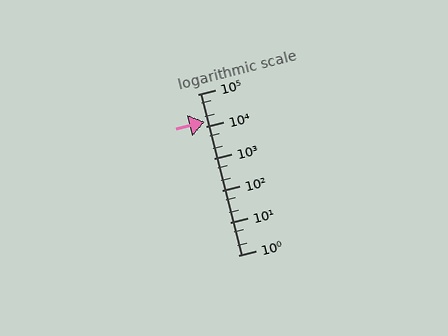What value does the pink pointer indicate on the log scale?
The pointer indicates approximately 14000.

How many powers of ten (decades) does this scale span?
The scale spans 5 decades, from 1 to 100000.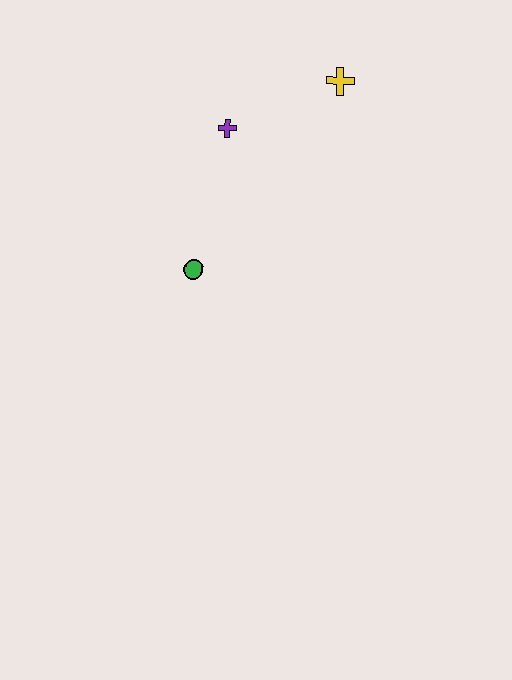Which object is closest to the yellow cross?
The purple cross is closest to the yellow cross.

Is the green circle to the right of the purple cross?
No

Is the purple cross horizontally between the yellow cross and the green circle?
Yes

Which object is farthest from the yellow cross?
The green circle is farthest from the yellow cross.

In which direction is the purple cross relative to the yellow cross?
The purple cross is to the left of the yellow cross.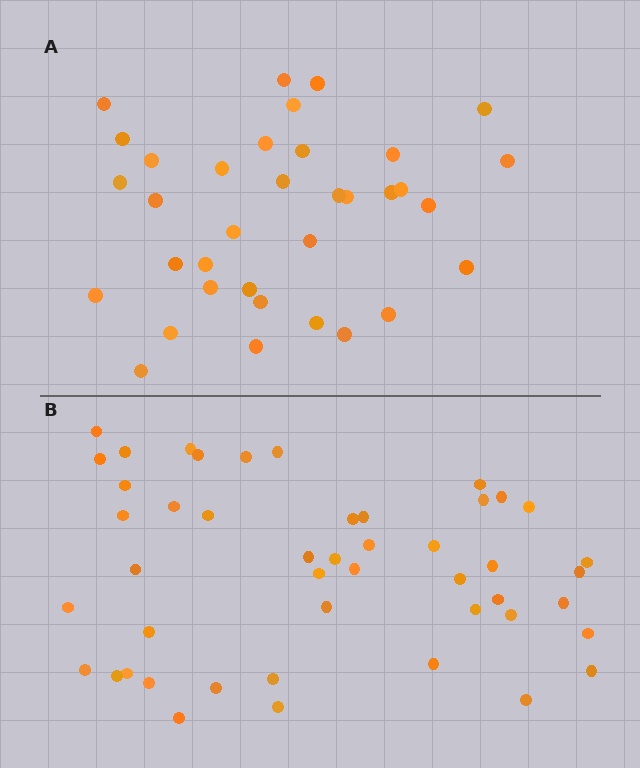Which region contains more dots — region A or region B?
Region B (the bottom region) has more dots.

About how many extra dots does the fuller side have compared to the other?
Region B has roughly 12 or so more dots than region A.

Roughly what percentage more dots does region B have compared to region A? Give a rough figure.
About 35% more.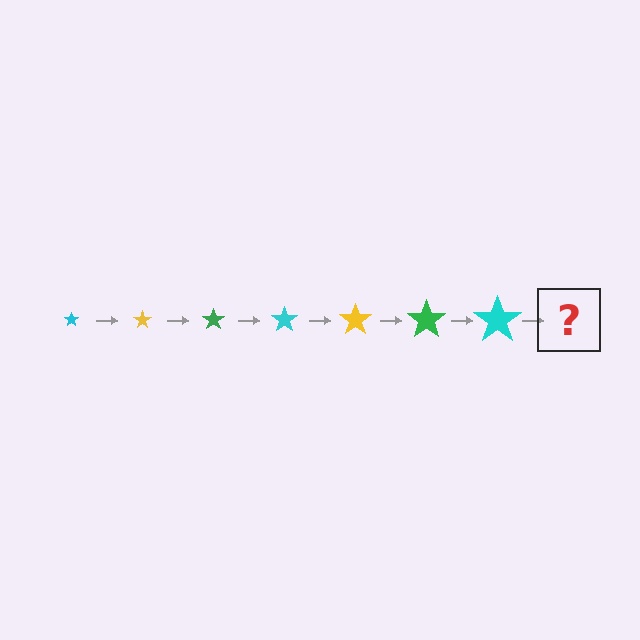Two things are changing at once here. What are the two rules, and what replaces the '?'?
The two rules are that the star grows larger each step and the color cycles through cyan, yellow, and green. The '?' should be a yellow star, larger than the previous one.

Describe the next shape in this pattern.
It should be a yellow star, larger than the previous one.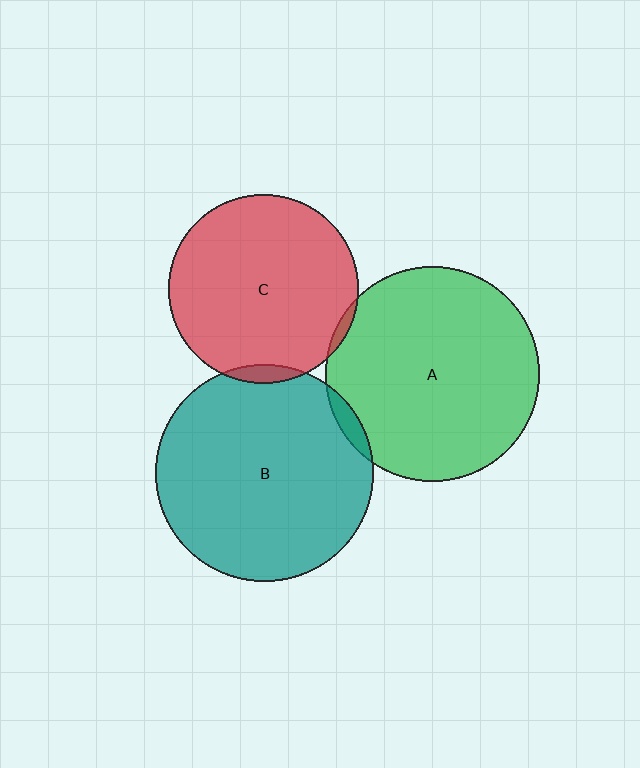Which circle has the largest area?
Circle B (teal).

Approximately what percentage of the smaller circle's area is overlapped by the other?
Approximately 5%.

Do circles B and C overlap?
Yes.